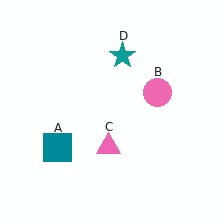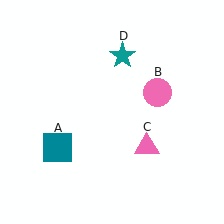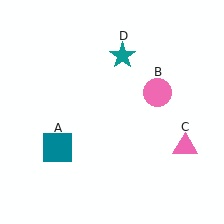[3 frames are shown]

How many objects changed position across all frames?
1 object changed position: pink triangle (object C).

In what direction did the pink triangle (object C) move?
The pink triangle (object C) moved right.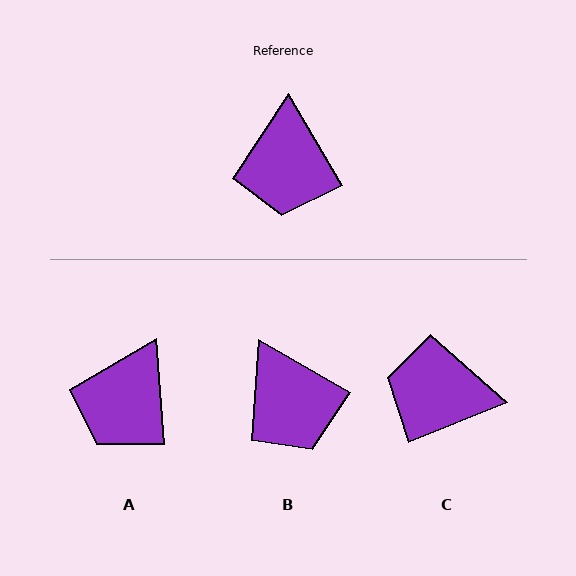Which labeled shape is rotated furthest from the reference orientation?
C, about 98 degrees away.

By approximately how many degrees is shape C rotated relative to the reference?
Approximately 98 degrees clockwise.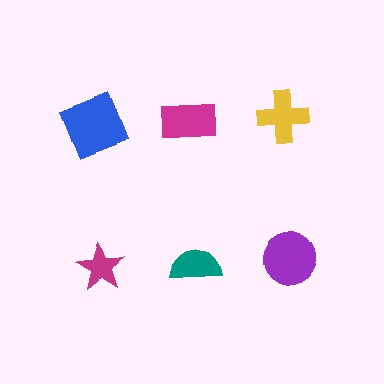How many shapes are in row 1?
3 shapes.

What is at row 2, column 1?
A magenta star.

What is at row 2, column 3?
A purple circle.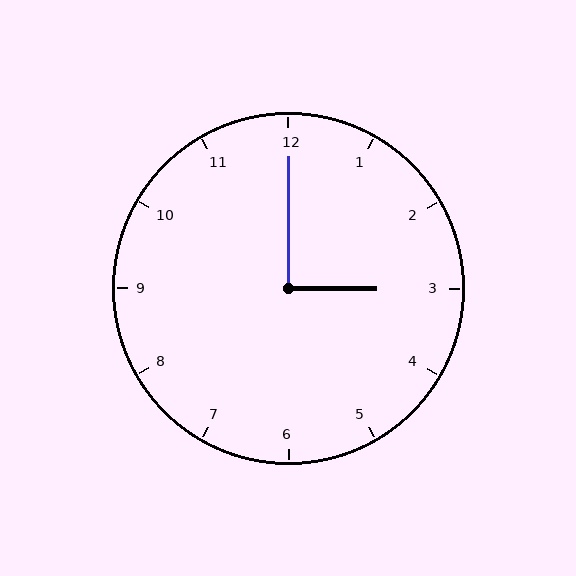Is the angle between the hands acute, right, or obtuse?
It is right.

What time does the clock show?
3:00.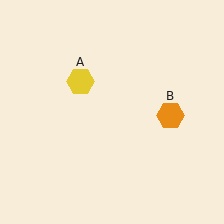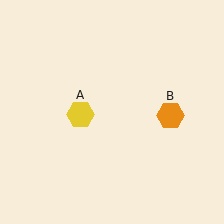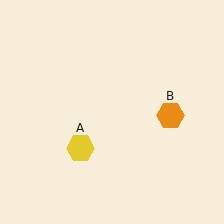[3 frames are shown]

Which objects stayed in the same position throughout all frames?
Orange hexagon (object B) remained stationary.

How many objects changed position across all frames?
1 object changed position: yellow hexagon (object A).